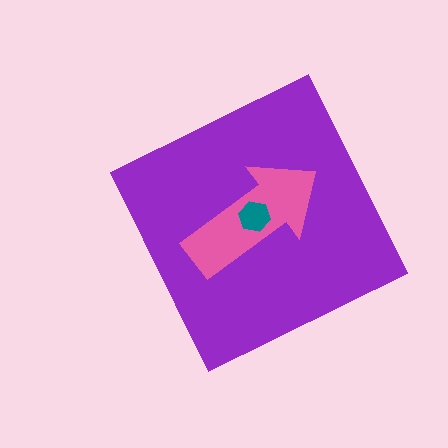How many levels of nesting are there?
3.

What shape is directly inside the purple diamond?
The pink arrow.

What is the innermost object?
The teal hexagon.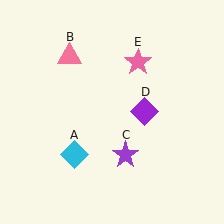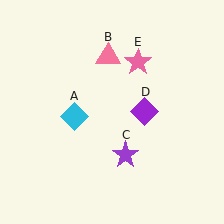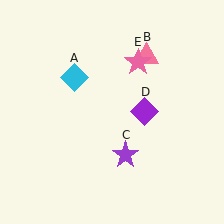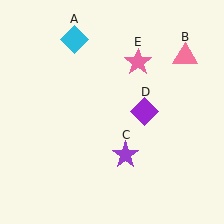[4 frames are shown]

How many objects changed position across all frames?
2 objects changed position: cyan diamond (object A), pink triangle (object B).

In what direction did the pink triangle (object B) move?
The pink triangle (object B) moved right.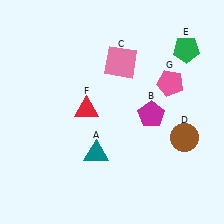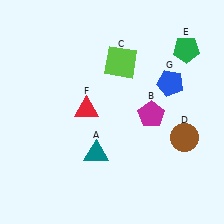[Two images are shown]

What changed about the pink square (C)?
In Image 1, C is pink. In Image 2, it changed to lime.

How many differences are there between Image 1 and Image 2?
There are 2 differences between the two images.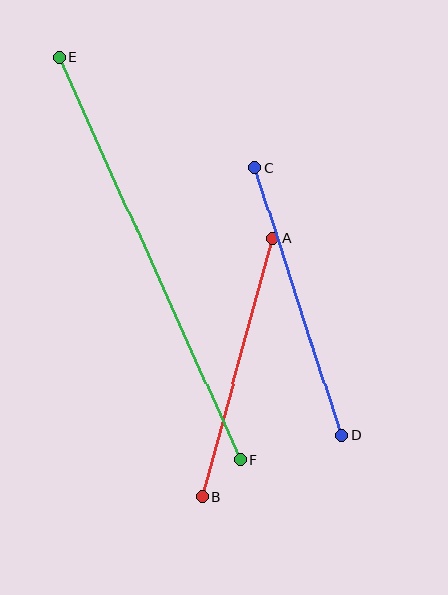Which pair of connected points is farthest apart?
Points E and F are farthest apart.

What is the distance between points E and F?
The distance is approximately 442 pixels.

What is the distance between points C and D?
The distance is approximately 282 pixels.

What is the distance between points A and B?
The distance is approximately 268 pixels.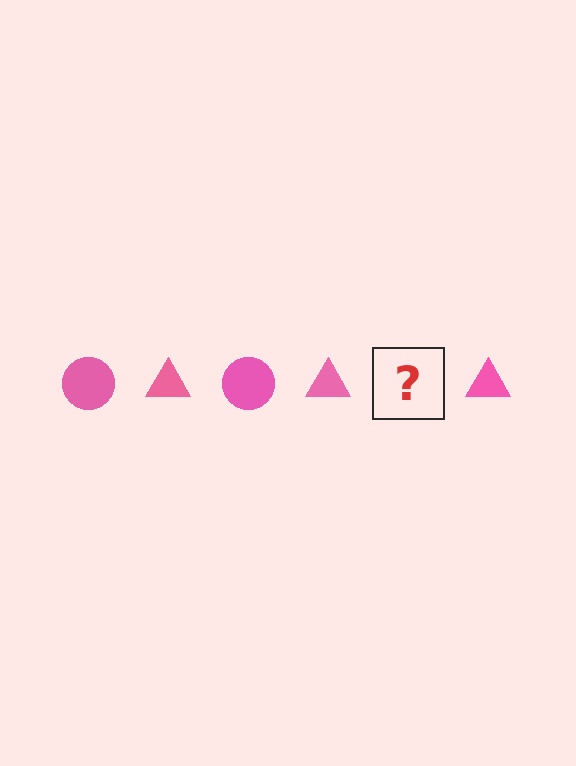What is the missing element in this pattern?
The missing element is a pink circle.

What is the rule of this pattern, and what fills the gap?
The rule is that the pattern cycles through circle, triangle shapes in pink. The gap should be filled with a pink circle.